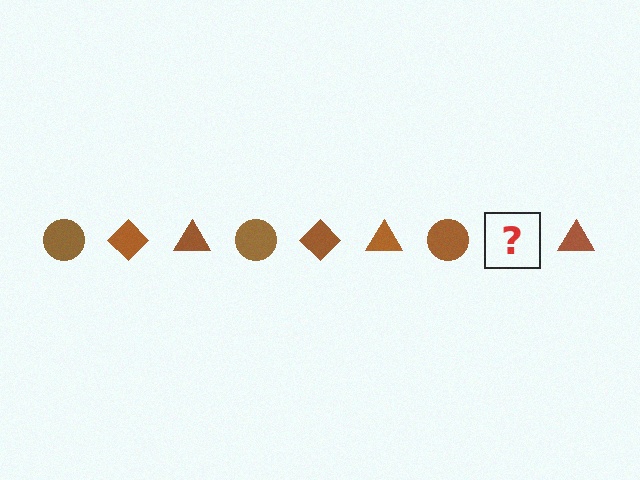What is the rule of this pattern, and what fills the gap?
The rule is that the pattern cycles through circle, diamond, triangle shapes in brown. The gap should be filled with a brown diamond.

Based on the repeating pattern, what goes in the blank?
The blank should be a brown diamond.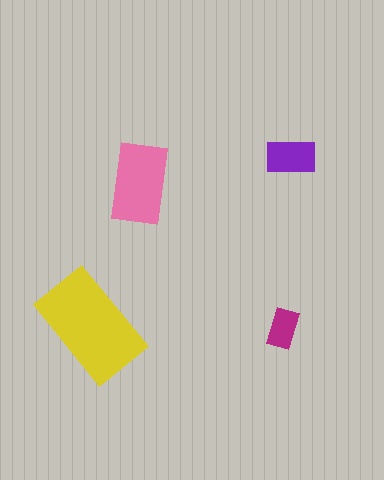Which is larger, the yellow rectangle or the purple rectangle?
The yellow one.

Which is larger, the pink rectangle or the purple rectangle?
The pink one.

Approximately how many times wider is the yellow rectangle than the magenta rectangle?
About 3 times wider.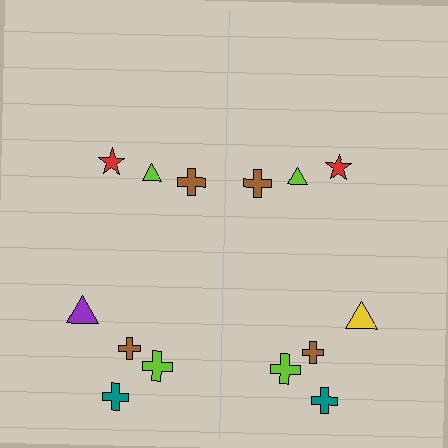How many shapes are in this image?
There are 14 shapes in this image.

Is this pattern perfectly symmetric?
No, the pattern is not perfectly symmetric. The yellow triangle on the right side breaks the symmetry — its mirror counterpart is purple.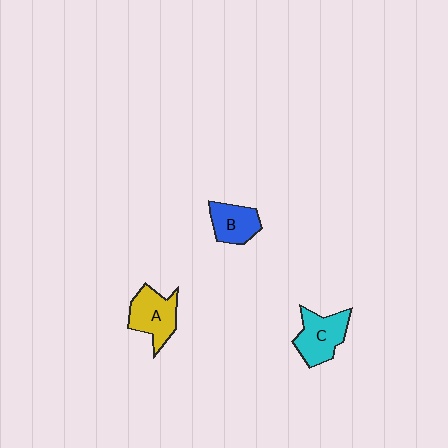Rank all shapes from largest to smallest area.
From largest to smallest: C (cyan), A (yellow), B (blue).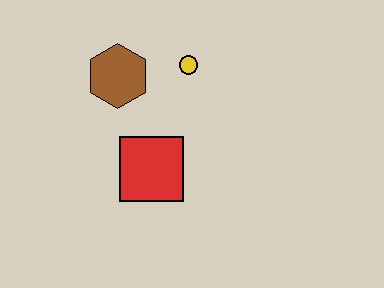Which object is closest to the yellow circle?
The brown hexagon is closest to the yellow circle.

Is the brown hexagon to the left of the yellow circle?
Yes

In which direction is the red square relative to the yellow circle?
The red square is below the yellow circle.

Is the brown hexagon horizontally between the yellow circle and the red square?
No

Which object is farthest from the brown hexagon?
The red square is farthest from the brown hexagon.